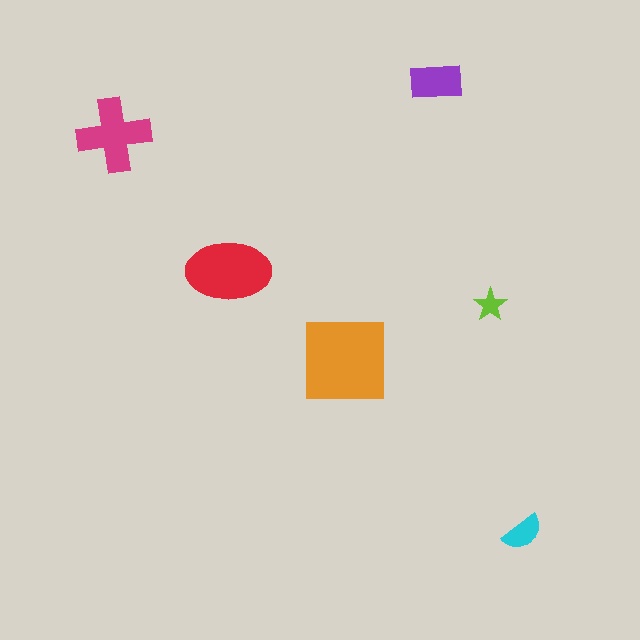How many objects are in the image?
There are 6 objects in the image.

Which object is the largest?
The orange square.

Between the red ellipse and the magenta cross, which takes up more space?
The red ellipse.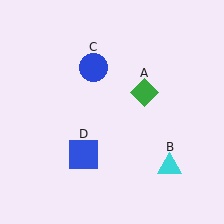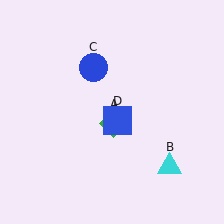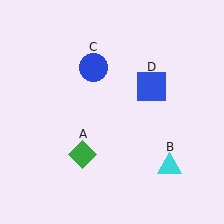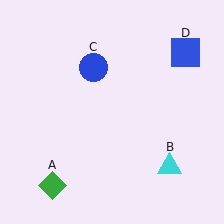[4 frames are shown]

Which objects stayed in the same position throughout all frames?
Cyan triangle (object B) and blue circle (object C) remained stationary.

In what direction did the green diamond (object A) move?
The green diamond (object A) moved down and to the left.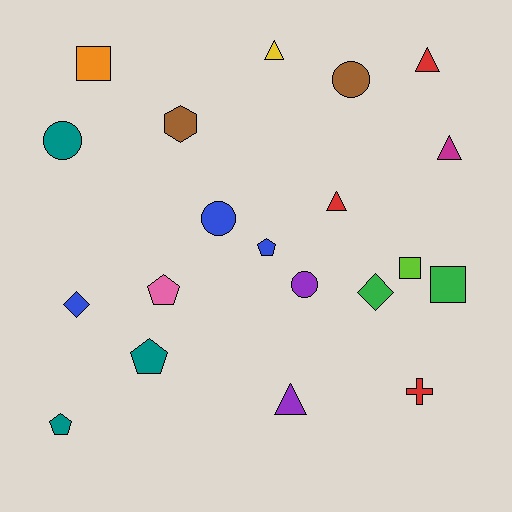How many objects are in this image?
There are 20 objects.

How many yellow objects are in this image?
There is 1 yellow object.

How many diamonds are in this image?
There are 2 diamonds.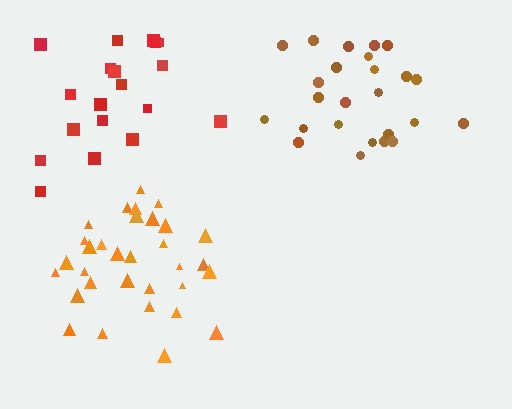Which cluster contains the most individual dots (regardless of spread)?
Orange (32).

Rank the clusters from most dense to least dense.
orange, brown, red.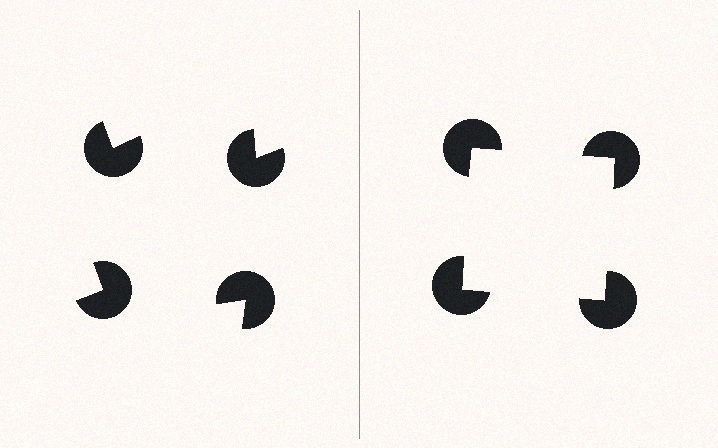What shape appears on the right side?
An illusory square.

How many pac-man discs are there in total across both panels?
8 — 4 on each side.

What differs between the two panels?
The pac-man discs are positioned identically on both sides; only the wedge orientations differ. On the right they align to a square; on the left they are misaligned.